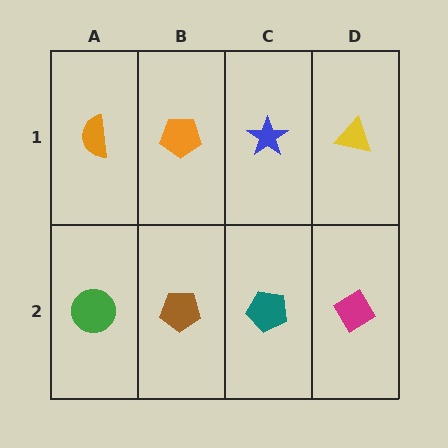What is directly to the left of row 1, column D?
A blue star.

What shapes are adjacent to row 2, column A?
An orange semicircle (row 1, column A), a brown pentagon (row 2, column B).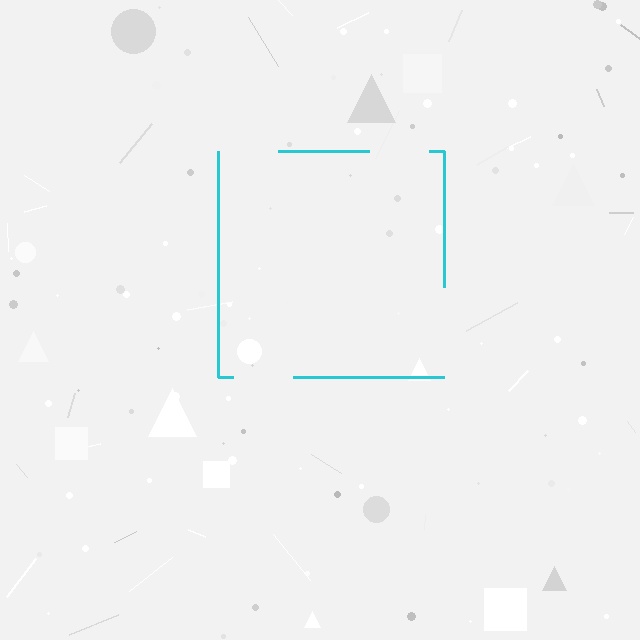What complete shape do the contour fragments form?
The contour fragments form a square.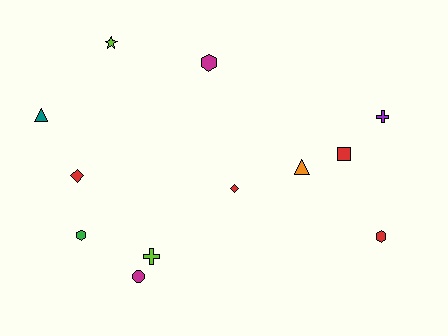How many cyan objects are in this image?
There are no cyan objects.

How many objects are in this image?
There are 12 objects.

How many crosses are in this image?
There are 2 crosses.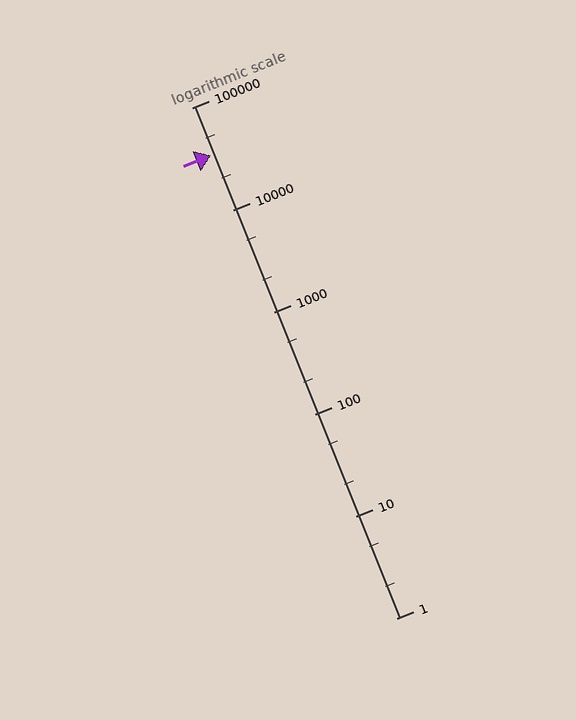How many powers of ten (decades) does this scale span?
The scale spans 5 decades, from 1 to 100000.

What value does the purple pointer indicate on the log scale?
The pointer indicates approximately 34000.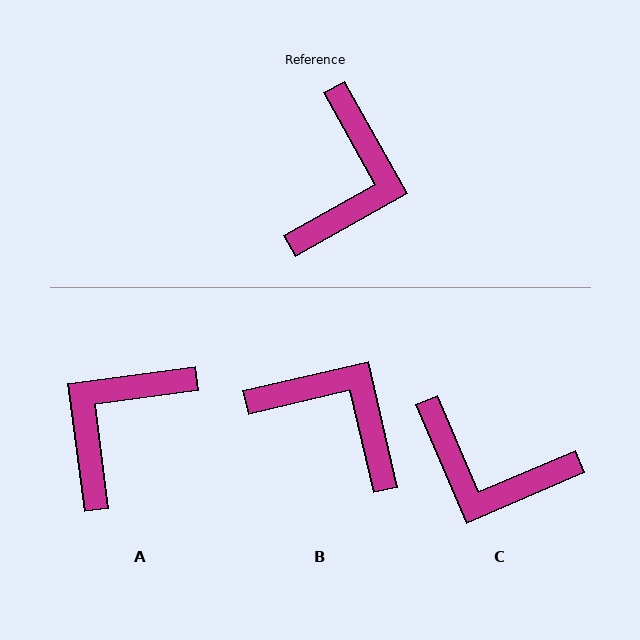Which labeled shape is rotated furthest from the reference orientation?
A, about 159 degrees away.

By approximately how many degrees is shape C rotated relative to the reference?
Approximately 96 degrees clockwise.